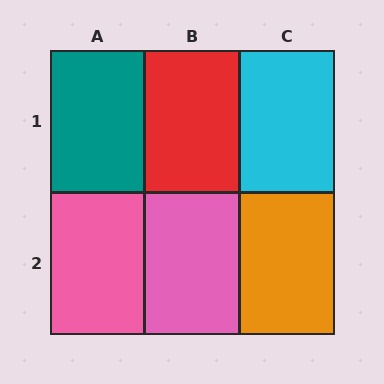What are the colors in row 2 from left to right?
Pink, pink, orange.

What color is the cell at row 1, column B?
Red.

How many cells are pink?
2 cells are pink.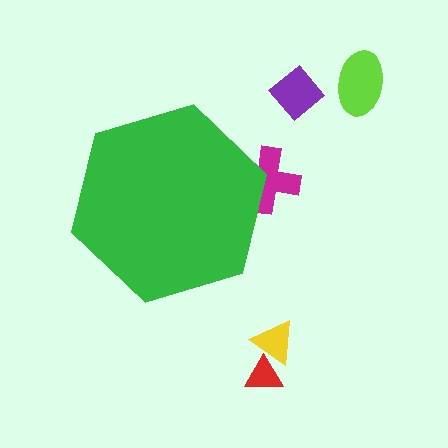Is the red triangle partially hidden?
No, the red triangle is fully visible.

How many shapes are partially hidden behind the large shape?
1 shape is partially hidden.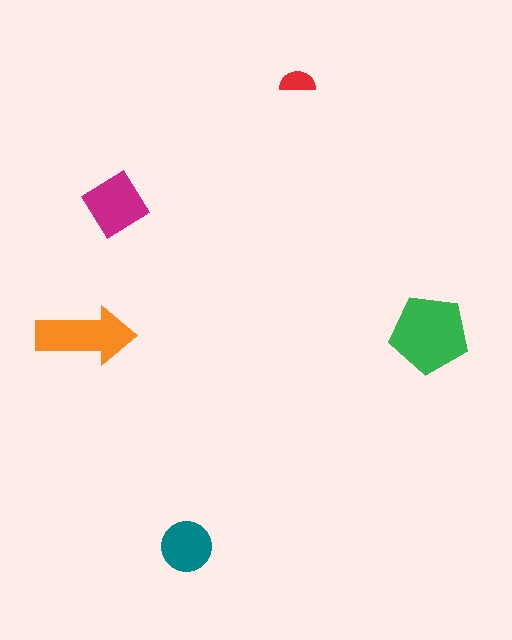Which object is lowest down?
The teal circle is bottommost.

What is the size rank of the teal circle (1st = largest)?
4th.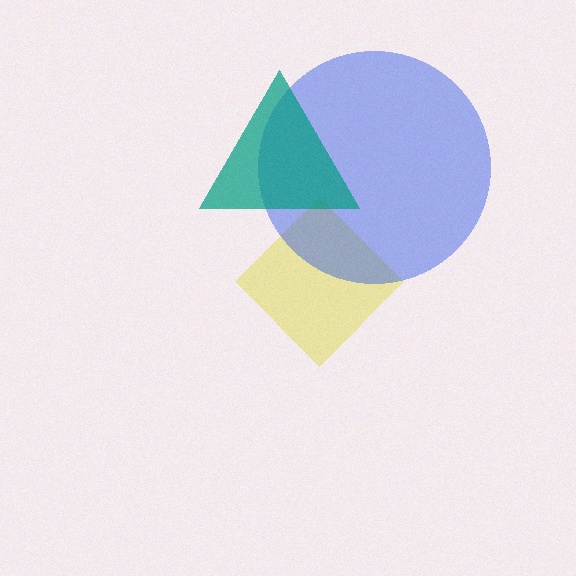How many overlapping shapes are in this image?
There are 3 overlapping shapes in the image.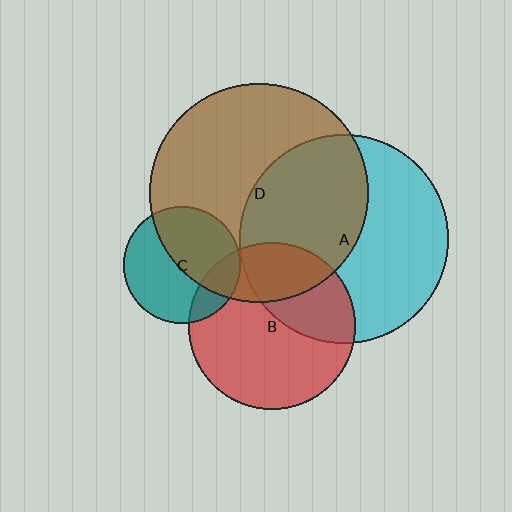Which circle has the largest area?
Circle D (brown).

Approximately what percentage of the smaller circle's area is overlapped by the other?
Approximately 50%.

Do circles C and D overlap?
Yes.